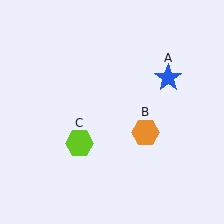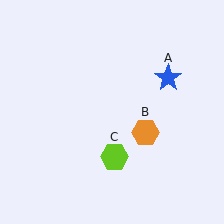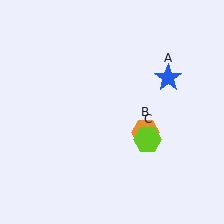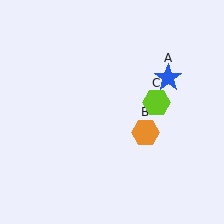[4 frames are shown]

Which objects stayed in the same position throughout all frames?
Blue star (object A) and orange hexagon (object B) remained stationary.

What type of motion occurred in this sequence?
The lime hexagon (object C) rotated counterclockwise around the center of the scene.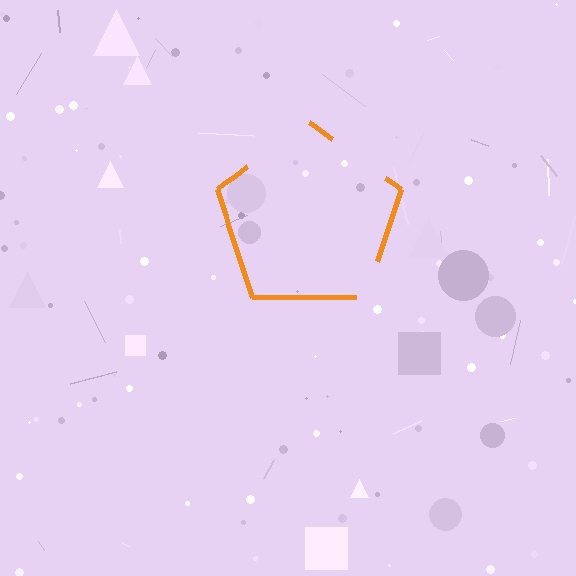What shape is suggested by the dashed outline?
The dashed outline suggests a pentagon.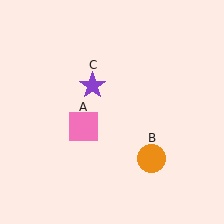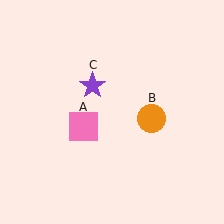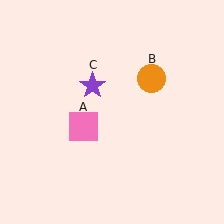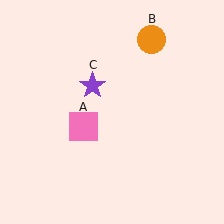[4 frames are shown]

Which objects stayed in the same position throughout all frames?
Pink square (object A) and purple star (object C) remained stationary.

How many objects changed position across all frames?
1 object changed position: orange circle (object B).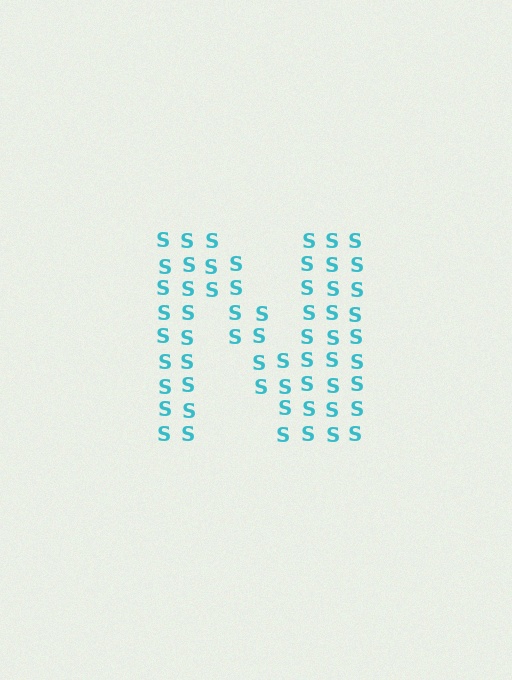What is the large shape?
The large shape is the letter N.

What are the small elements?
The small elements are letter S's.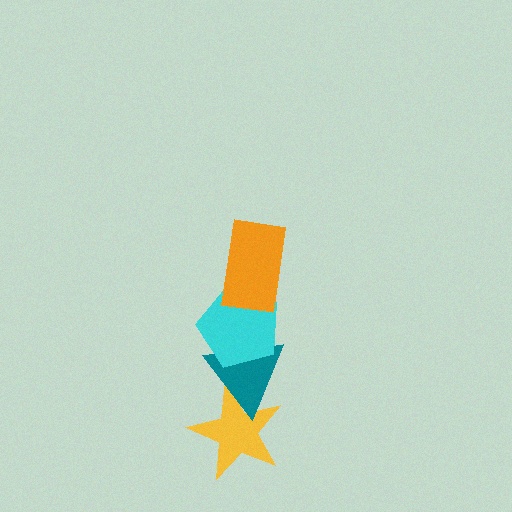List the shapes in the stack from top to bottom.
From top to bottom: the orange rectangle, the cyan pentagon, the teal triangle, the yellow star.